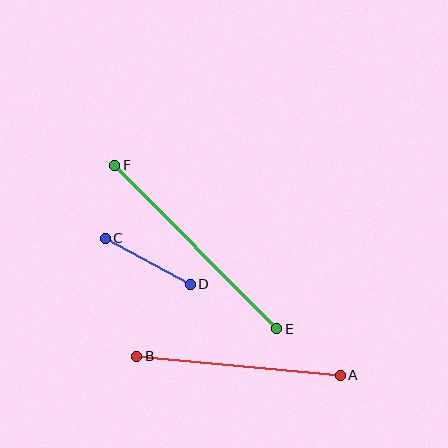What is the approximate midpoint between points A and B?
The midpoint is at approximately (239, 366) pixels.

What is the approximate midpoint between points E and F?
The midpoint is at approximately (196, 247) pixels.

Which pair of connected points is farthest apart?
Points E and F are farthest apart.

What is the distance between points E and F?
The distance is approximately 230 pixels.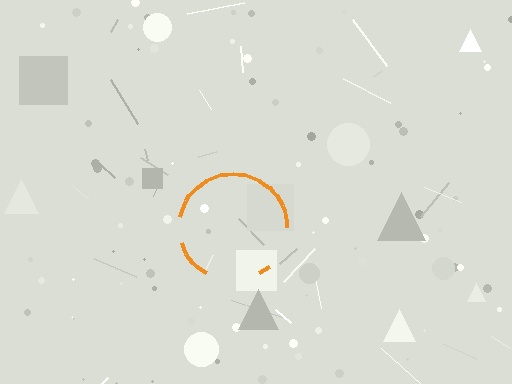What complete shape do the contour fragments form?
The contour fragments form a circle.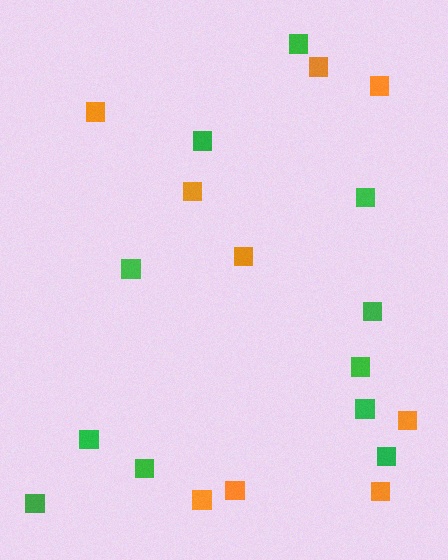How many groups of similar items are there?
There are 2 groups: one group of green squares (11) and one group of orange squares (9).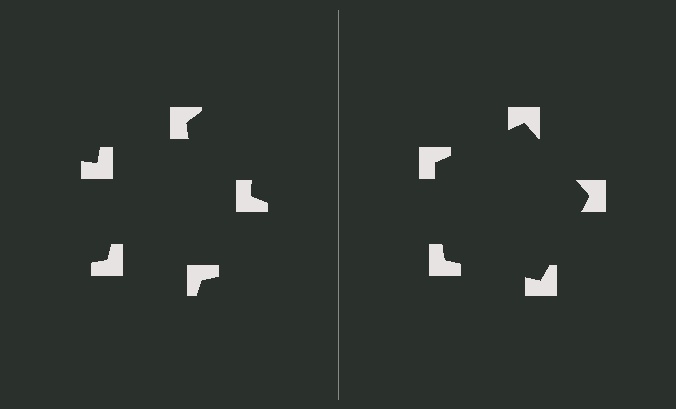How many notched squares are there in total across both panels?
10 — 5 on each side.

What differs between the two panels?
The notched squares are positioned identically on both sides; only the wedge orientations differ. On the right they align to a pentagon; on the left they are misaligned.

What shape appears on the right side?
An illusory pentagon.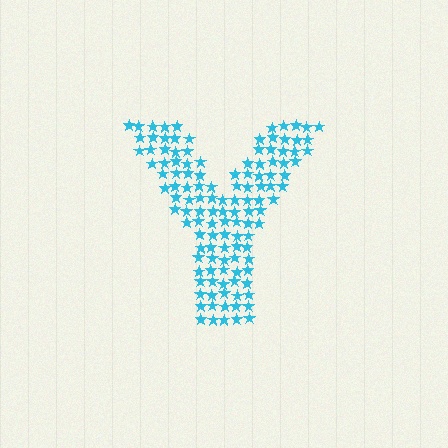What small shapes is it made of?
It is made of small stars.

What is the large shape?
The large shape is the letter Y.